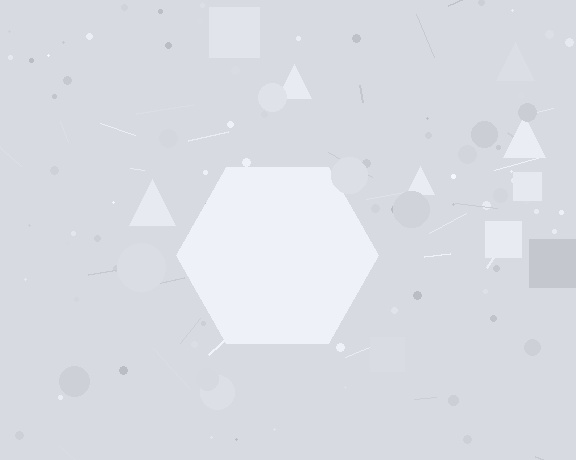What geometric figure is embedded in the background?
A hexagon is embedded in the background.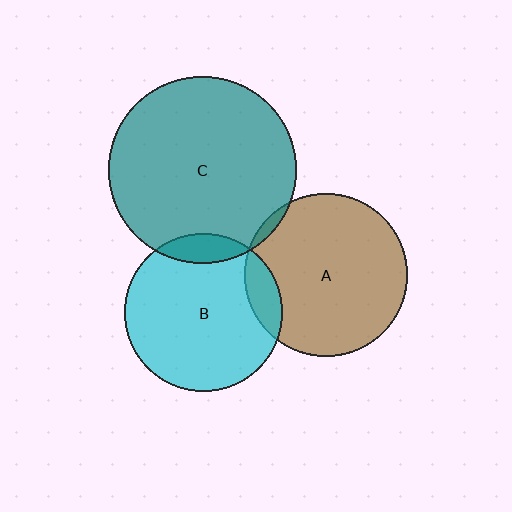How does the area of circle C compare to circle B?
Approximately 1.4 times.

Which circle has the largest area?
Circle C (teal).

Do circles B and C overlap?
Yes.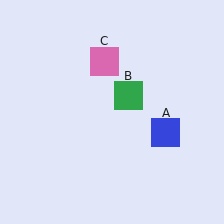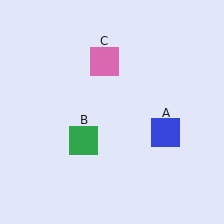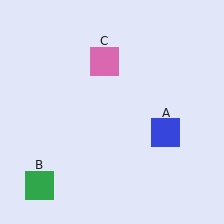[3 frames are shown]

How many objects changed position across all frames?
1 object changed position: green square (object B).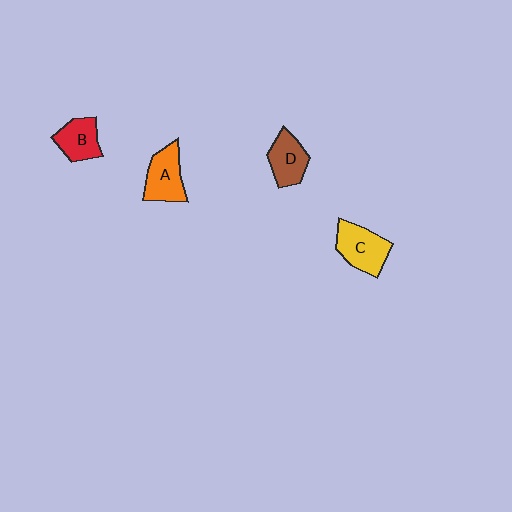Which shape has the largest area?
Shape C (yellow).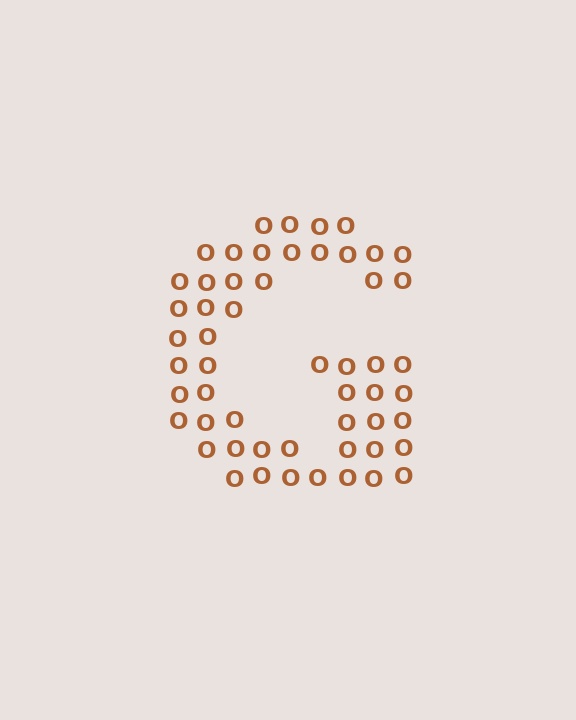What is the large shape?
The large shape is the letter G.